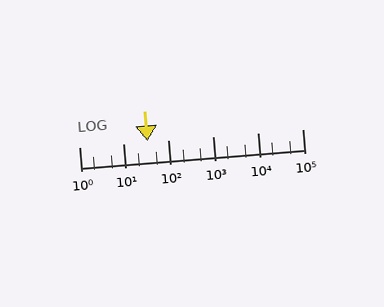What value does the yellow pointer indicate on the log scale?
The pointer indicates approximately 34.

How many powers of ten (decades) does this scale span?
The scale spans 5 decades, from 1 to 100000.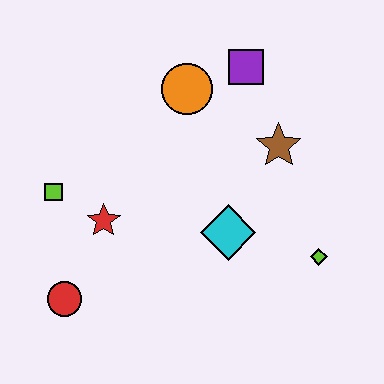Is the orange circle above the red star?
Yes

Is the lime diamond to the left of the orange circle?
No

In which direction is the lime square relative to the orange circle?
The lime square is to the left of the orange circle.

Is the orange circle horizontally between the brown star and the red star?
Yes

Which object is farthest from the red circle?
The purple square is farthest from the red circle.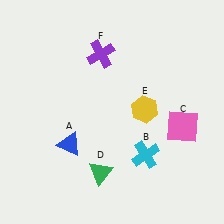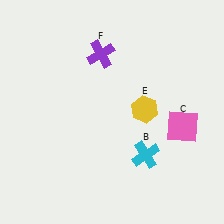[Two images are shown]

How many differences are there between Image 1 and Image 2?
There are 2 differences between the two images.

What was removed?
The green triangle (D), the blue triangle (A) were removed in Image 2.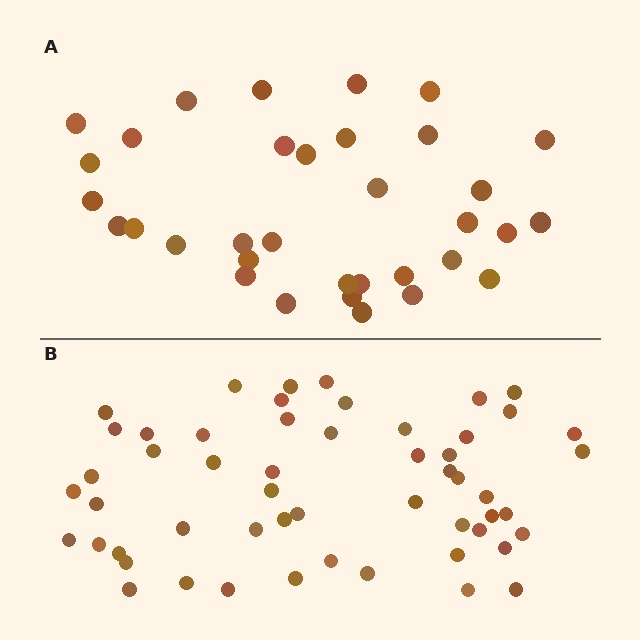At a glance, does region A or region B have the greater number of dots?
Region B (the bottom region) has more dots.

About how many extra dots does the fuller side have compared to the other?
Region B has approximately 20 more dots than region A.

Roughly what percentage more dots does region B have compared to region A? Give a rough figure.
About 60% more.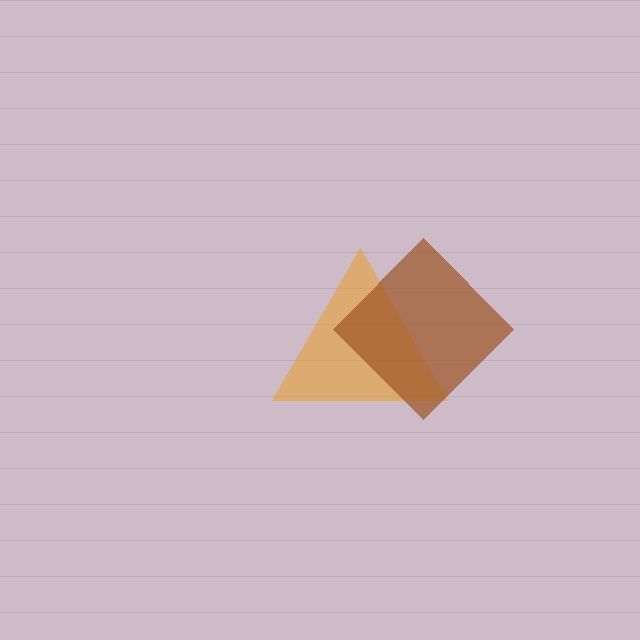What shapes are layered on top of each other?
The layered shapes are: an orange triangle, a brown diamond.